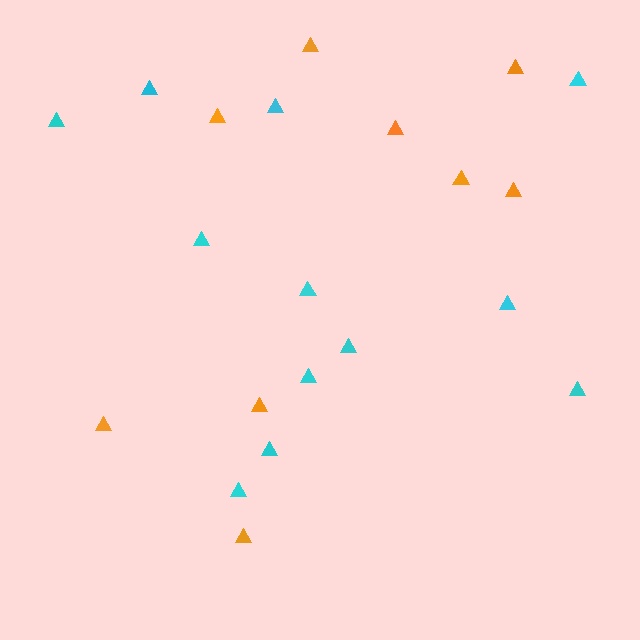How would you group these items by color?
There are 2 groups: one group of cyan triangles (12) and one group of orange triangles (9).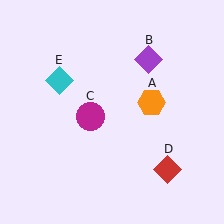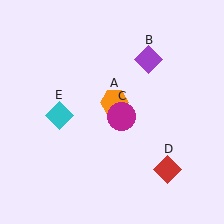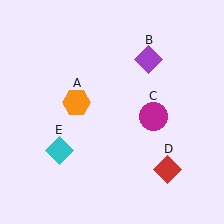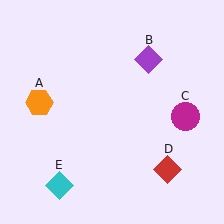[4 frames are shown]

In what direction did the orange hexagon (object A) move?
The orange hexagon (object A) moved left.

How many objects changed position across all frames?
3 objects changed position: orange hexagon (object A), magenta circle (object C), cyan diamond (object E).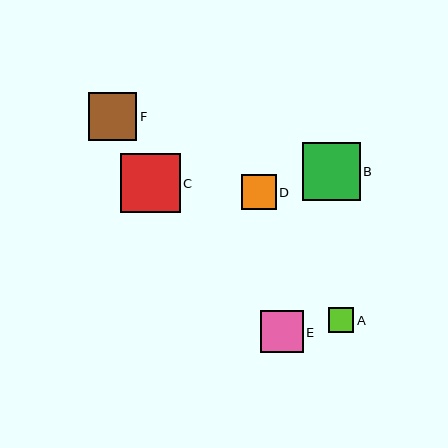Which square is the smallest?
Square A is the smallest with a size of approximately 26 pixels.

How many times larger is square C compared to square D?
Square C is approximately 1.7 times the size of square D.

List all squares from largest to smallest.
From largest to smallest: C, B, F, E, D, A.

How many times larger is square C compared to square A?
Square C is approximately 2.3 times the size of square A.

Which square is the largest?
Square C is the largest with a size of approximately 60 pixels.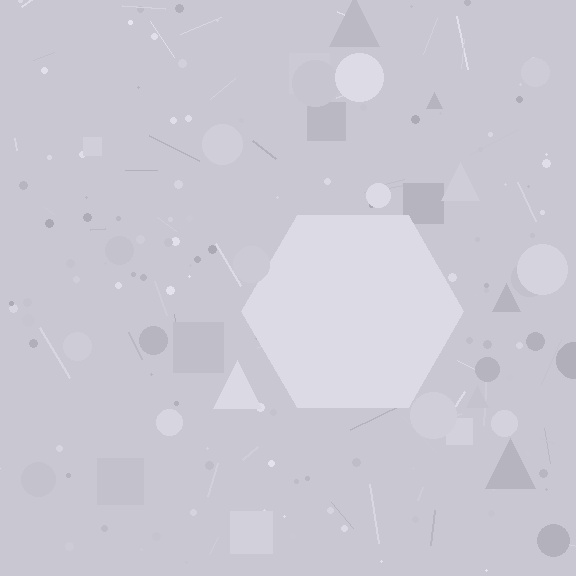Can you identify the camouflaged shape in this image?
The camouflaged shape is a hexagon.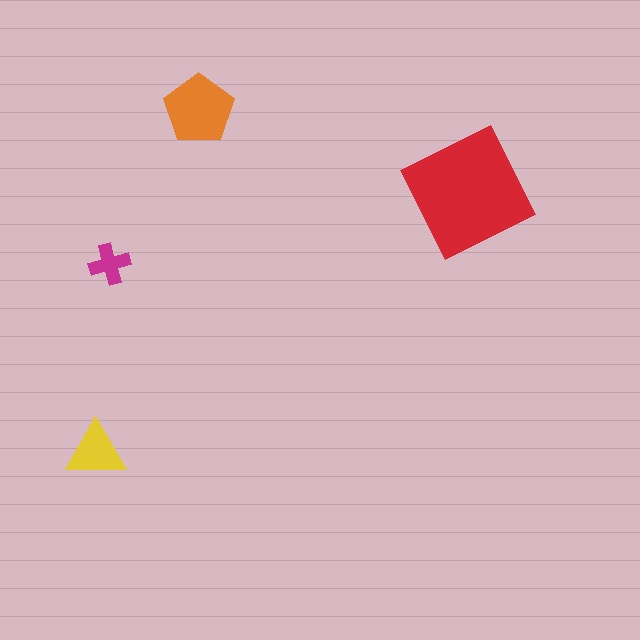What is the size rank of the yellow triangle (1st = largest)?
3rd.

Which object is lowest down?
The yellow triangle is bottommost.